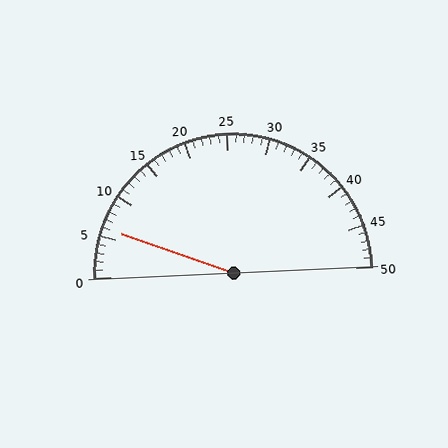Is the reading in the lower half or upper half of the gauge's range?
The reading is in the lower half of the range (0 to 50).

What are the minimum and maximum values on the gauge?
The gauge ranges from 0 to 50.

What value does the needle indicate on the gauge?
The needle indicates approximately 6.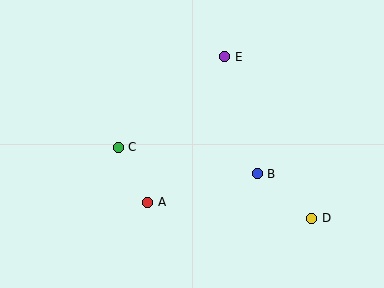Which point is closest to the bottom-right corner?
Point D is closest to the bottom-right corner.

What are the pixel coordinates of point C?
Point C is at (118, 147).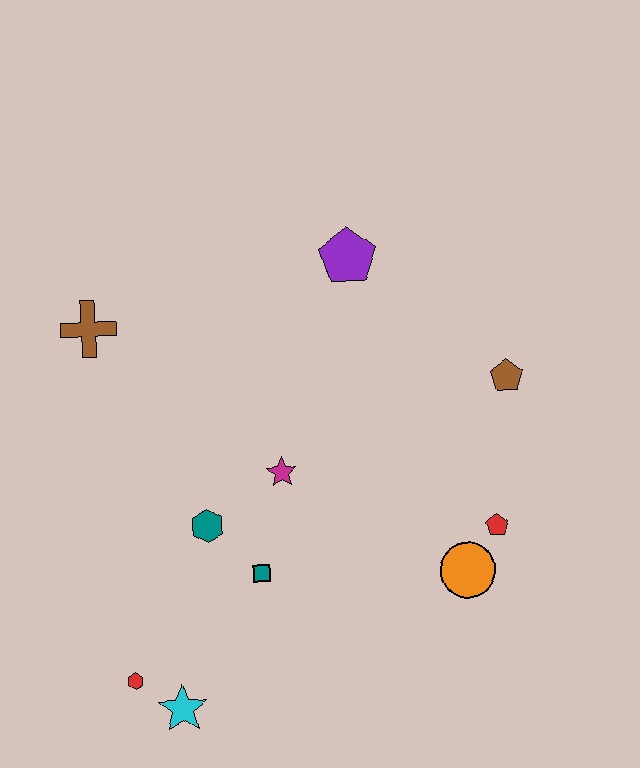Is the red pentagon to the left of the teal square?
No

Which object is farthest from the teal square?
The purple pentagon is farthest from the teal square.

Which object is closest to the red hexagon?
The cyan star is closest to the red hexagon.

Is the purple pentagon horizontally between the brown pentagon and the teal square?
Yes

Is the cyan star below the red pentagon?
Yes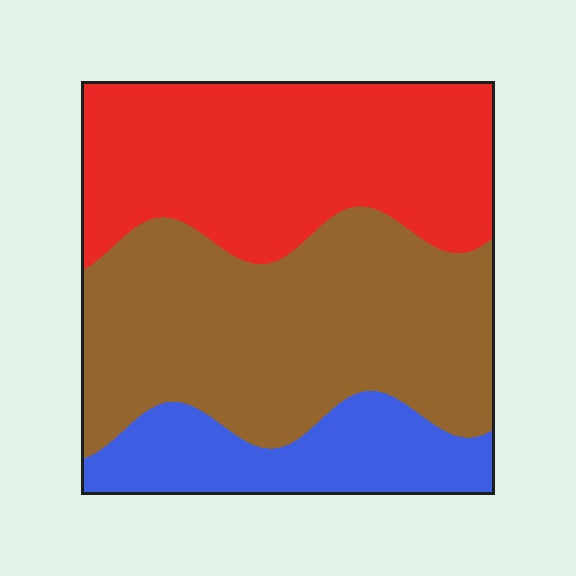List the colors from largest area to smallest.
From largest to smallest: brown, red, blue.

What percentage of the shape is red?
Red takes up about three eighths (3/8) of the shape.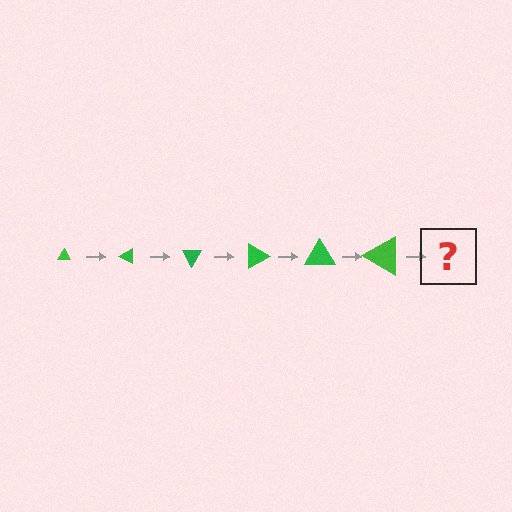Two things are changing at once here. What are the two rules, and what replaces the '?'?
The two rules are that the triangle grows larger each step and it rotates 30 degrees each step. The '?' should be a triangle, larger than the previous one and rotated 180 degrees from the start.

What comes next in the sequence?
The next element should be a triangle, larger than the previous one and rotated 180 degrees from the start.